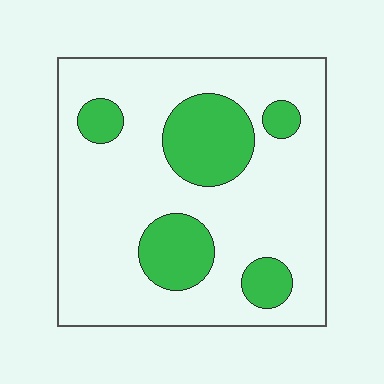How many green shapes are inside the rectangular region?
5.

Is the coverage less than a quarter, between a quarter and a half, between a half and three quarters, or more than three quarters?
Less than a quarter.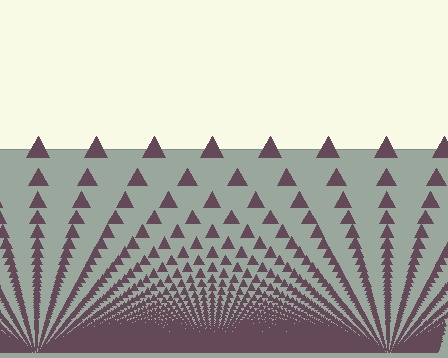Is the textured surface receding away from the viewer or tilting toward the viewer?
The surface appears to tilt toward the viewer. Texture elements get larger and sparser toward the top.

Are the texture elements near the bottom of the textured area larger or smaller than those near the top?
Smaller. The gradient is inverted — elements near the bottom are smaller and denser.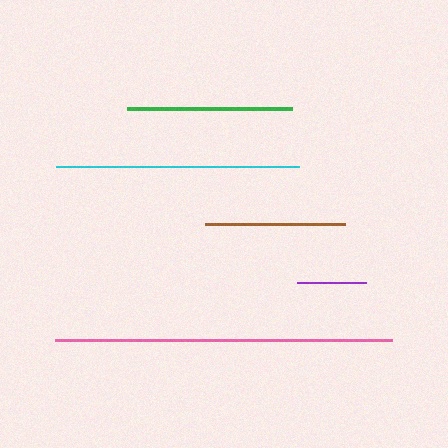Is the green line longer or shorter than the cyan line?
The cyan line is longer than the green line.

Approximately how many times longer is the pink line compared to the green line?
The pink line is approximately 2.0 times the length of the green line.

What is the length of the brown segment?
The brown segment is approximately 140 pixels long.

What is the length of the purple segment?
The purple segment is approximately 69 pixels long.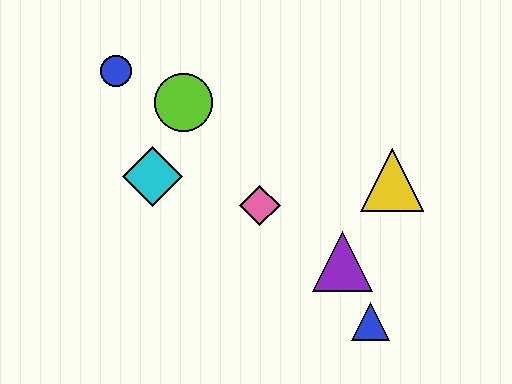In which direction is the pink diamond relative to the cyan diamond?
The pink diamond is to the right of the cyan diamond.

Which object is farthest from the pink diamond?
The blue circle is farthest from the pink diamond.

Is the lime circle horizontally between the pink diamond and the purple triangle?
No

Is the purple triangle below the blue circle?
Yes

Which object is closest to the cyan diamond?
The lime circle is closest to the cyan diamond.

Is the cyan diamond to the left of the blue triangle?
Yes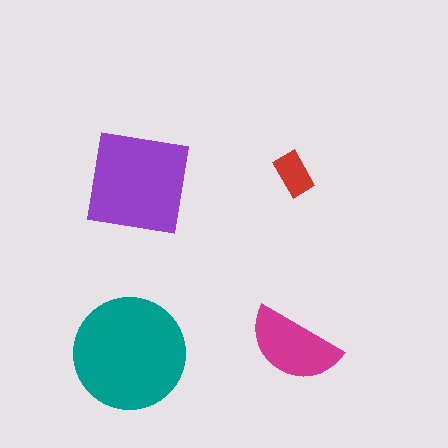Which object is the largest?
The teal circle.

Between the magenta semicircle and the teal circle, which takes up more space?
The teal circle.